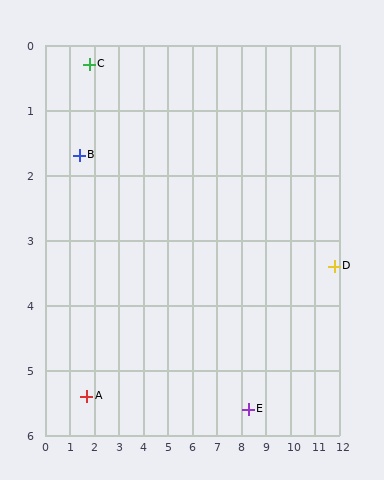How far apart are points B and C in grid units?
Points B and C are about 1.5 grid units apart.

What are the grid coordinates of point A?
Point A is at approximately (1.7, 5.4).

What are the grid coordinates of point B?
Point B is at approximately (1.4, 1.7).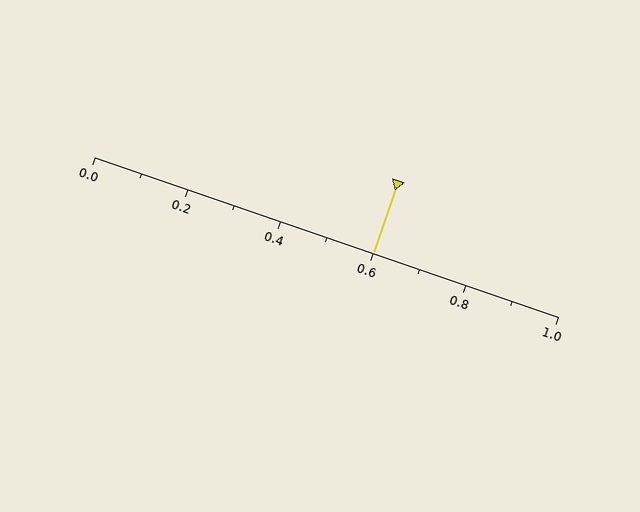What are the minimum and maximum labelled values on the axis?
The axis runs from 0.0 to 1.0.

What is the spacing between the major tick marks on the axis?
The major ticks are spaced 0.2 apart.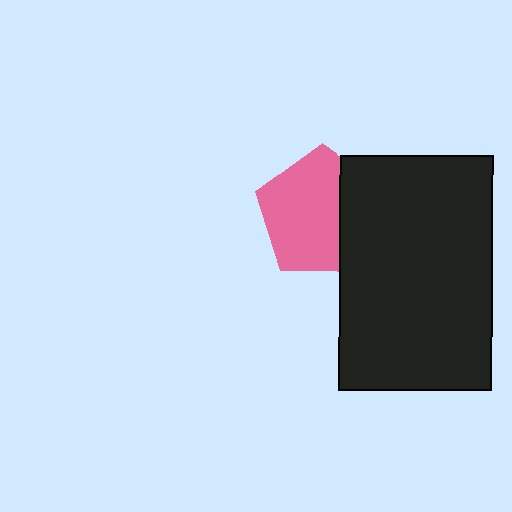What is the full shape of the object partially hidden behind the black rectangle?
The partially hidden object is a pink pentagon.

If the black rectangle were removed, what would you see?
You would see the complete pink pentagon.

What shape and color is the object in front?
The object in front is a black rectangle.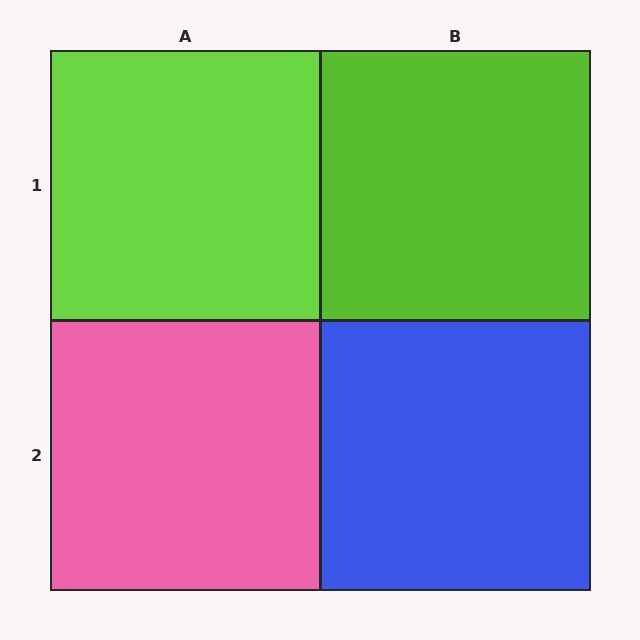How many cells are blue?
1 cell is blue.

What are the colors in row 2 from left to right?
Pink, blue.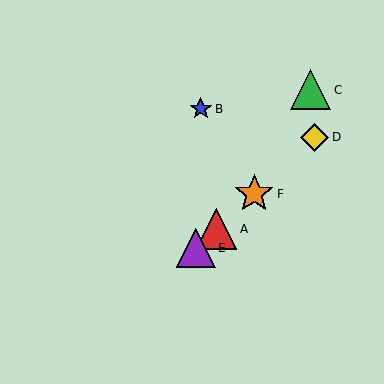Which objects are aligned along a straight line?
Objects A, D, E, F are aligned along a straight line.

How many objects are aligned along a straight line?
4 objects (A, D, E, F) are aligned along a straight line.